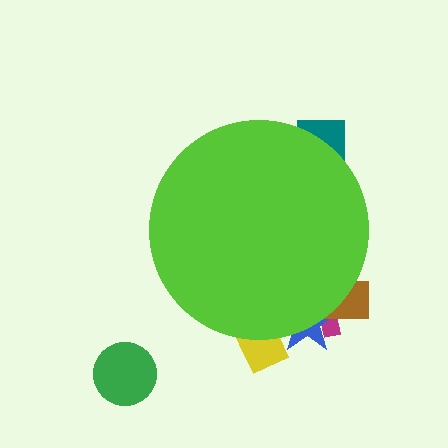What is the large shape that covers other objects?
A lime circle.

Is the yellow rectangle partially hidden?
Yes, the yellow rectangle is partially hidden behind the lime circle.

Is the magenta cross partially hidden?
Yes, the magenta cross is partially hidden behind the lime circle.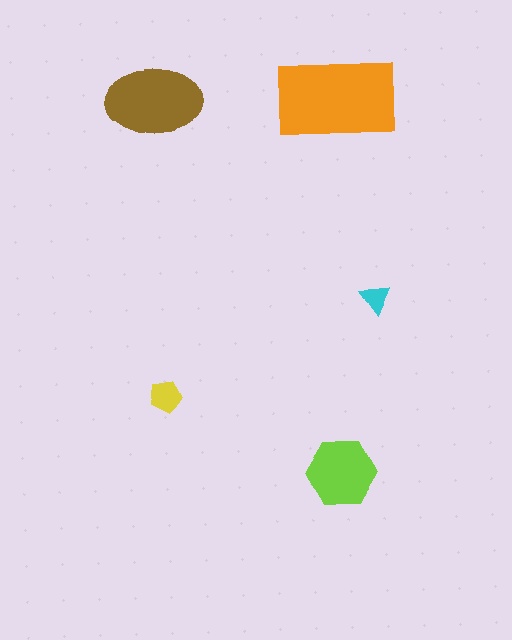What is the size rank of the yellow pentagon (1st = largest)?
4th.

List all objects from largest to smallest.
The orange rectangle, the brown ellipse, the lime hexagon, the yellow pentagon, the cyan triangle.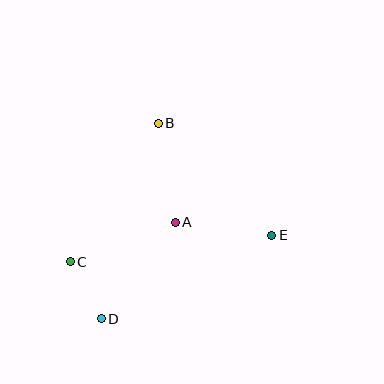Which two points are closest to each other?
Points C and D are closest to each other.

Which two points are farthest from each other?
Points B and D are farthest from each other.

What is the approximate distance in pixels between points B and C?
The distance between B and C is approximately 164 pixels.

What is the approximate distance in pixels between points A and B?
The distance between A and B is approximately 100 pixels.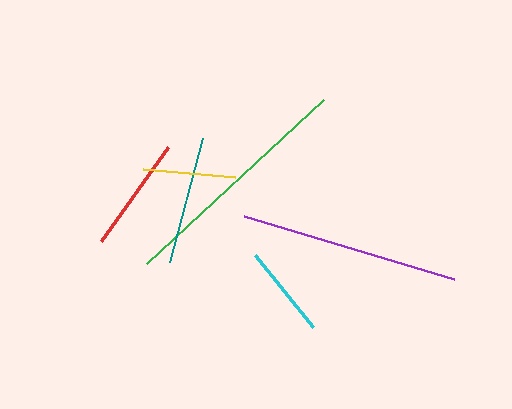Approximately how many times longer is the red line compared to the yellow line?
The red line is approximately 1.3 times the length of the yellow line.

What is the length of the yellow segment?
The yellow segment is approximately 92 pixels long.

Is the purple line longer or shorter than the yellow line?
The purple line is longer than the yellow line.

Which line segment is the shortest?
The yellow line is the shortest at approximately 92 pixels.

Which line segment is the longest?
The green line is the longest at approximately 241 pixels.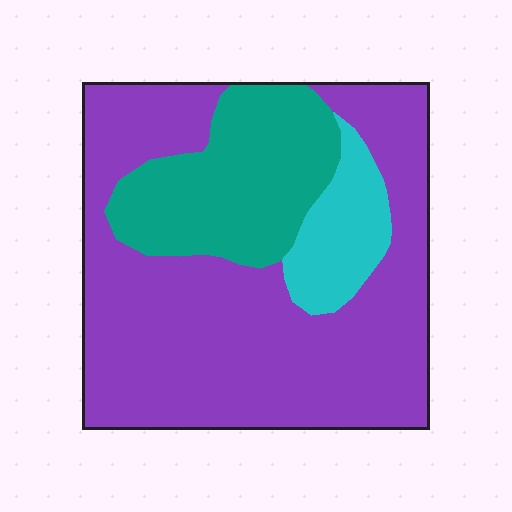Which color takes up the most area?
Purple, at roughly 65%.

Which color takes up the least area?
Cyan, at roughly 10%.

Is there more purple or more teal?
Purple.